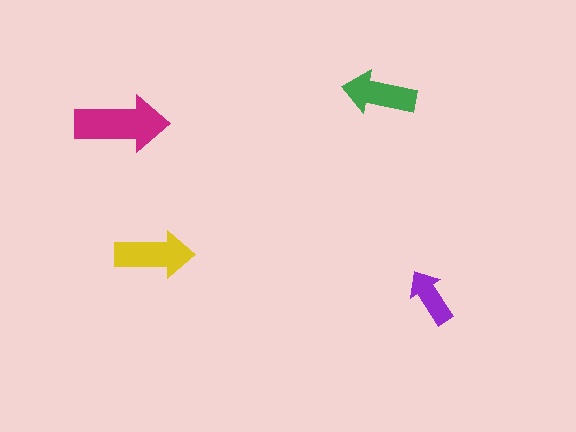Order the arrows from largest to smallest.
the magenta one, the yellow one, the green one, the purple one.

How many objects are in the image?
There are 4 objects in the image.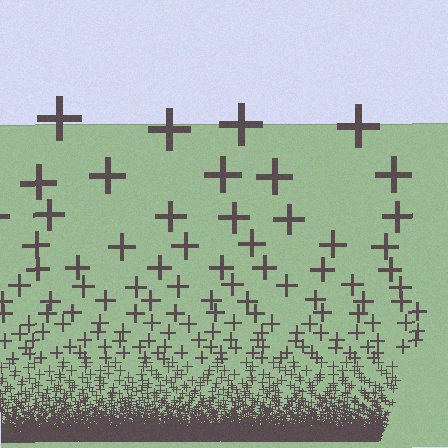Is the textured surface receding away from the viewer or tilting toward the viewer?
The surface appears to tilt toward the viewer. Texture elements get larger and sparser toward the top.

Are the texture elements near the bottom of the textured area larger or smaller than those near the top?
Smaller. The gradient is inverted — elements near the bottom are smaller and denser.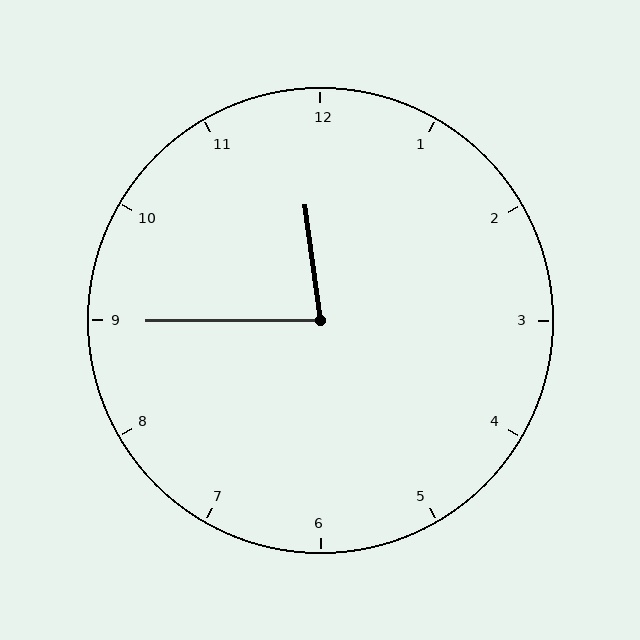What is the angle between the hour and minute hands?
Approximately 82 degrees.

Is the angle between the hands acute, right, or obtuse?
It is acute.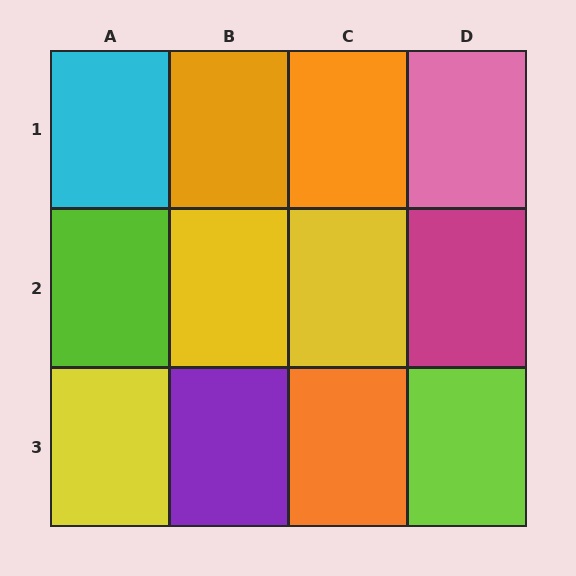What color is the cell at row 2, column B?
Yellow.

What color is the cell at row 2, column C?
Yellow.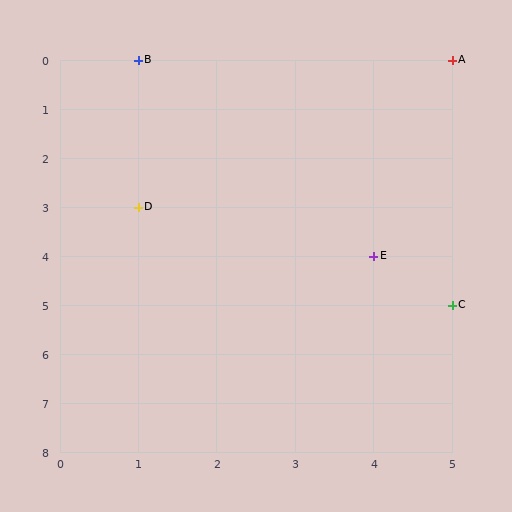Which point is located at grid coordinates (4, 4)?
Point E is at (4, 4).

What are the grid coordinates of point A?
Point A is at grid coordinates (5, 0).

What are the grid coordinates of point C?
Point C is at grid coordinates (5, 5).